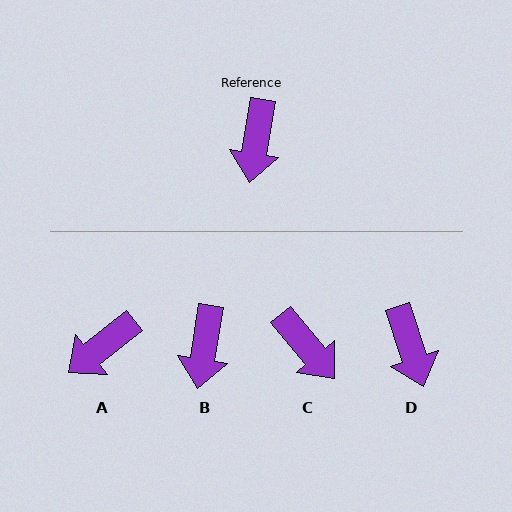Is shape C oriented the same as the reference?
No, it is off by about 49 degrees.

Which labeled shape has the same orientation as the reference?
B.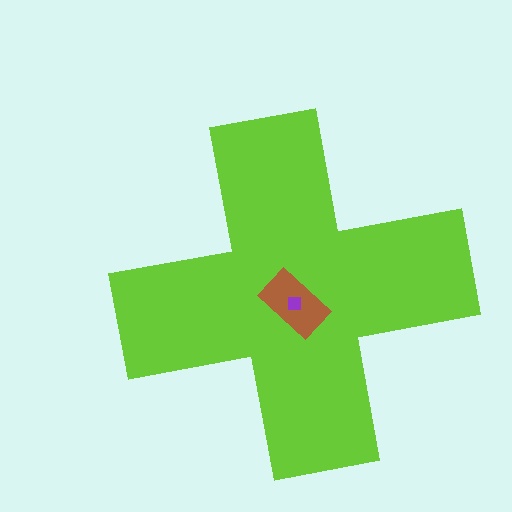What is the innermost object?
The purple square.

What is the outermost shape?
The lime cross.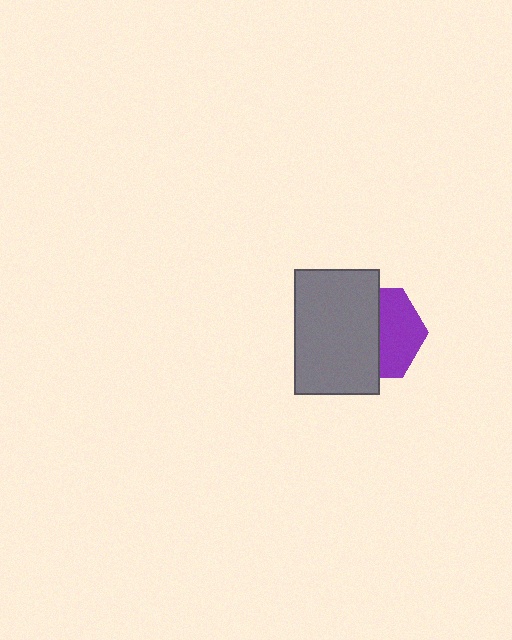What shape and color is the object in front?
The object in front is a gray rectangle.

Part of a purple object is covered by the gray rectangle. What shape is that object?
It is a hexagon.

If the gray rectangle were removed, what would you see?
You would see the complete purple hexagon.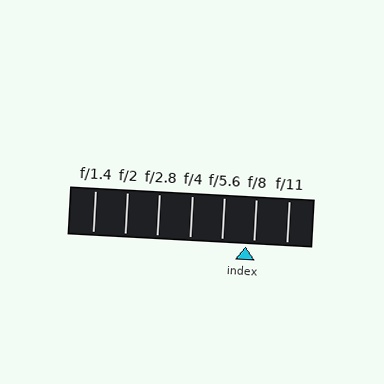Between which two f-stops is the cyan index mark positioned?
The index mark is between f/5.6 and f/8.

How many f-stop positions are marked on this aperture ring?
There are 7 f-stop positions marked.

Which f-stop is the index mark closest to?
The index mark is closest to f/8.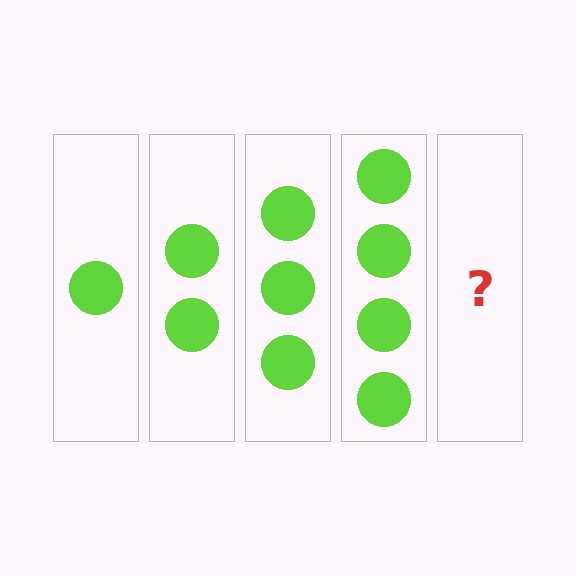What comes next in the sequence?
The next element should be 5 circles.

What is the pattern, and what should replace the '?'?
The pattern is that each step adds one more circle. The '?' should be 5 circles.